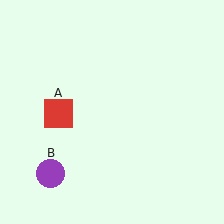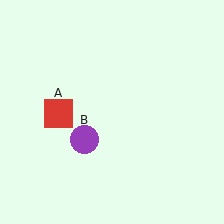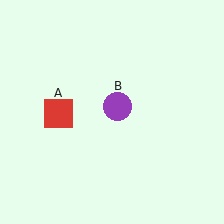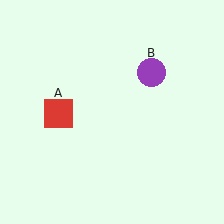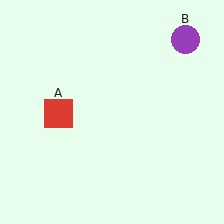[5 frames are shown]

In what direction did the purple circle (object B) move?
The purple circle (object B) moved up and to the right.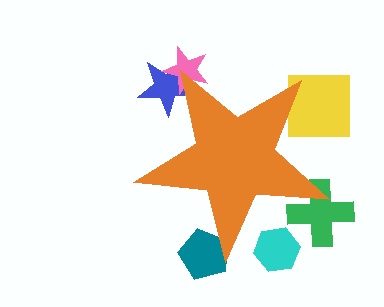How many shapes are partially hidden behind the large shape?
6 shapes are partially hidden.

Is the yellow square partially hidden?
Yes, the yellow square is partially hidden behind the orange star.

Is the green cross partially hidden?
Yes, the green cross is partially hidden behind the orange star.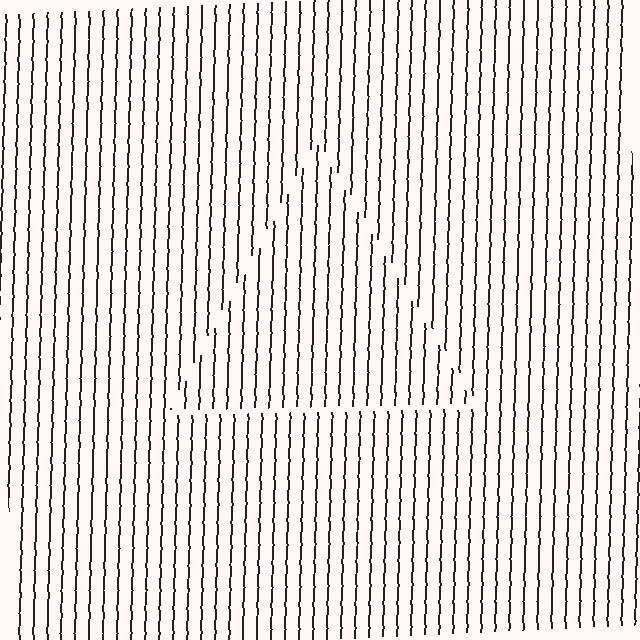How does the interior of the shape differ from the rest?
The interior of the shape contains the same grating, shifted by half a period — the contour is defined by the phase discontinuity where line-ends from the inner and outer gratings abut.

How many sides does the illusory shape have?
3 sides — the line-ends trace a triangle.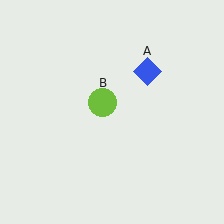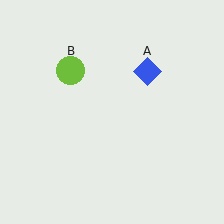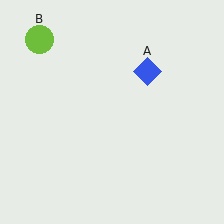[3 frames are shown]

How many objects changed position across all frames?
1 object changed position: lime circle (object B).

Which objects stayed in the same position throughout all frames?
Blue diamond (object A) remained stationary.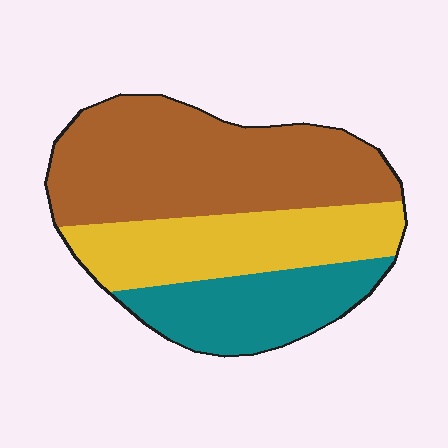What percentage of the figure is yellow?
Yellow covers about 30% of the figure.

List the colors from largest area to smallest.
From largest to smallest: brown, yellow, teal.